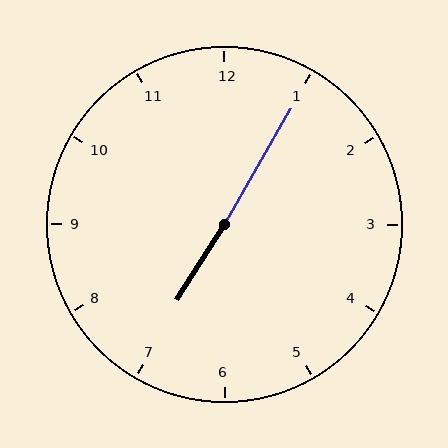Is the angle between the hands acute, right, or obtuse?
It is obtuse.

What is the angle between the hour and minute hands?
Approximately 178 degrees.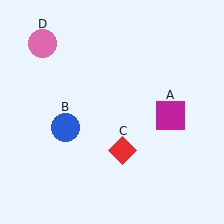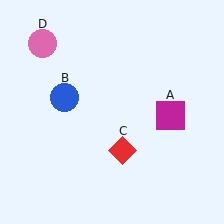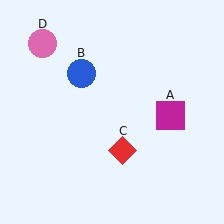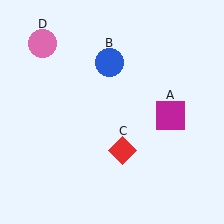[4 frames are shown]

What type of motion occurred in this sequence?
The blue circle (object B) rotated clockwise around the center of the scene.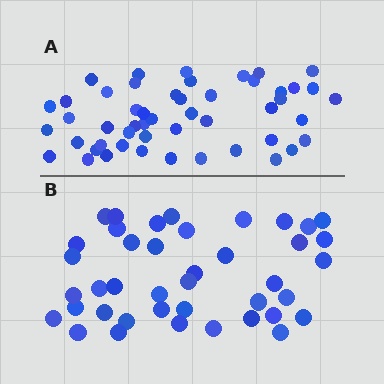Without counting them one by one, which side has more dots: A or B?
Region A (the top region) has more dots.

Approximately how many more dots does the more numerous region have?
Region A has roughly 8 or so more dots than region B.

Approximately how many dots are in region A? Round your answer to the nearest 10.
About 50 dots.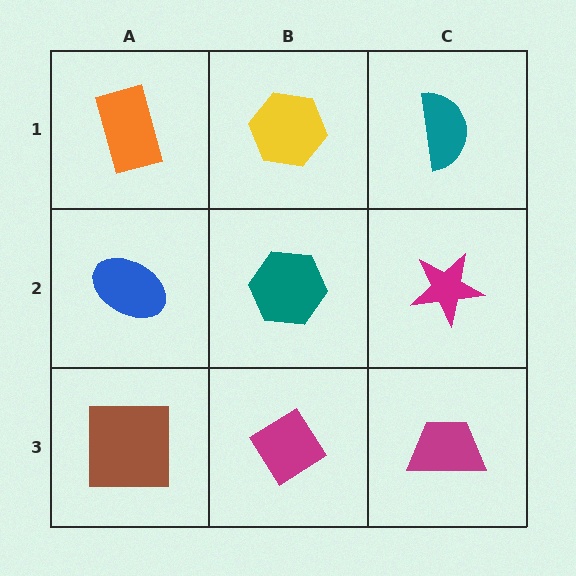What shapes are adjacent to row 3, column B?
A teal hexagon (row 2, column B), a brown square (row 3, column A), a magenta trapezoid (row 3, column C).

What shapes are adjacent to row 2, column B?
A yellow hexagon (row 1, column B), a magenta diamond (row 3, column B), a blue ellipse (row 2, column A), a magenta star (row 2, column C).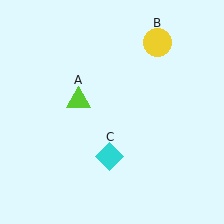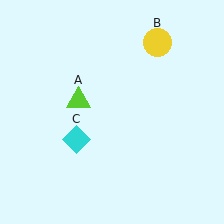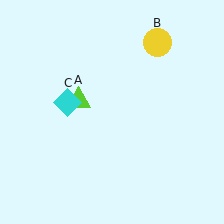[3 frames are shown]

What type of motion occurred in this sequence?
The cyan diamond (object C) rotated clockwise around the center of the scene.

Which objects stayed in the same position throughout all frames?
Lime triangle (object A) and yellow circle (object B) remained stationary.